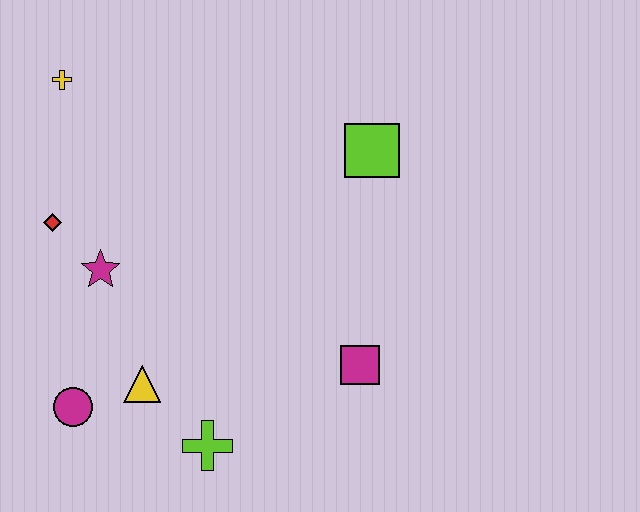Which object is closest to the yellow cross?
The red diamond is closest to the yellow cross.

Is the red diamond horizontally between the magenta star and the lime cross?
No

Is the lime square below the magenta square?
No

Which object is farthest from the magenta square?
The yellow cross is farthest from the magenta square.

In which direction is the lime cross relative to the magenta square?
The lime cross is to the left of the magenta square.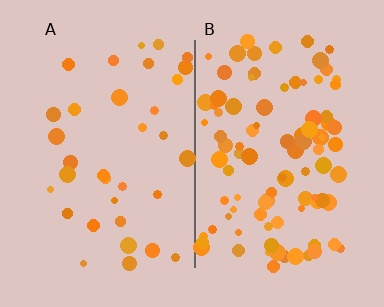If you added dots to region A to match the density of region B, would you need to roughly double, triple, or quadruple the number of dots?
Approximately triple.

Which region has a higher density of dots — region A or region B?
B (the right).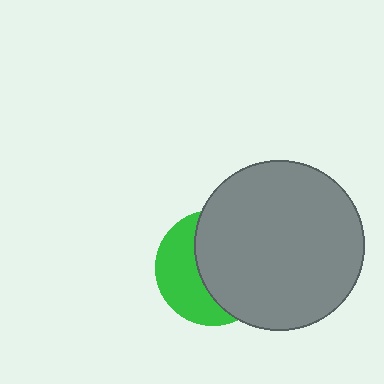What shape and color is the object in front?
The object in front is a gray circle.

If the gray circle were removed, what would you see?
You would see the complete green circle.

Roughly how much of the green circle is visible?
A small part of it is visible (roughly 41%).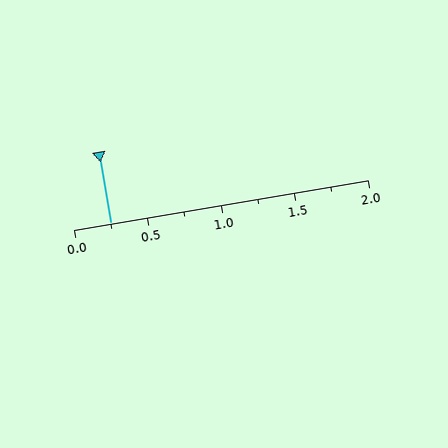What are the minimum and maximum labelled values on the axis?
The axis runs from 0.0 to 2.0.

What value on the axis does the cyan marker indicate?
The marker indicates approximately 0.25.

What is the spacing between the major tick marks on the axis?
The major ticks are spaced 0.5 apart.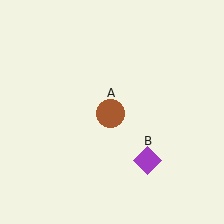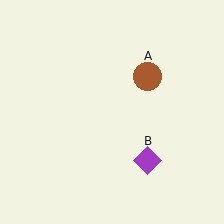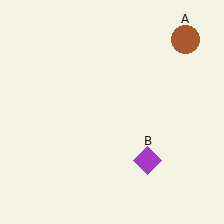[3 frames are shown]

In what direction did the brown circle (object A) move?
The brown circle (object A) moved up and to the right.